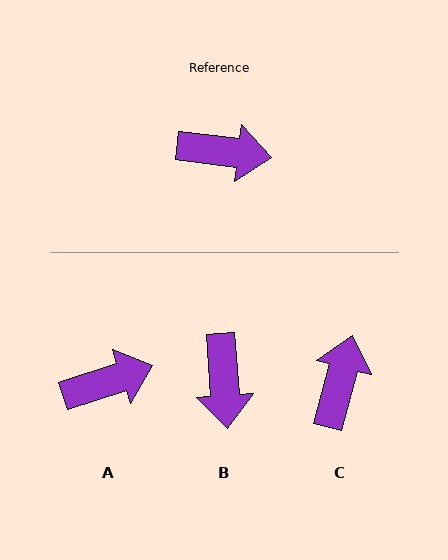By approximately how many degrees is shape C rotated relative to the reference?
Approximately 82 degrees counter-clockwise.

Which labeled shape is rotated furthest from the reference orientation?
C, about 82 degrees away.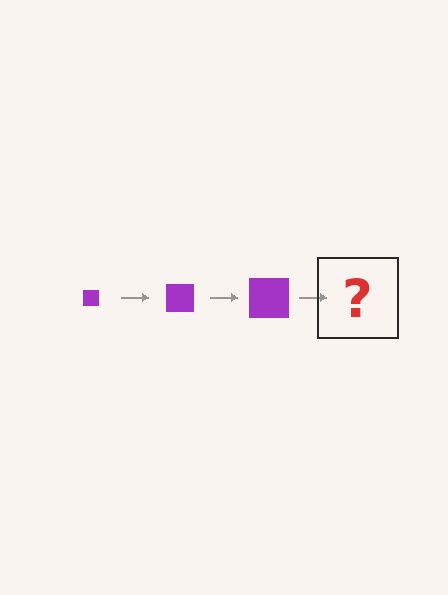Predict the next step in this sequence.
The next step is a purple square, larger than the previous one.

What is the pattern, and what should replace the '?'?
The pattern is that the square gets progressively larger each step. The '?' should be a purple square, larger than the previous one.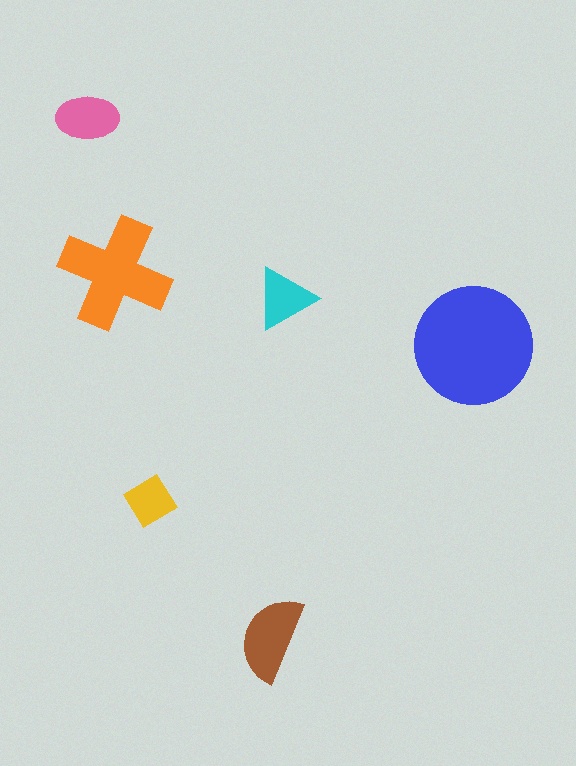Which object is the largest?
The blue circle.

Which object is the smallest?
The yellow diamond.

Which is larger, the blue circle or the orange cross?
The blue circle.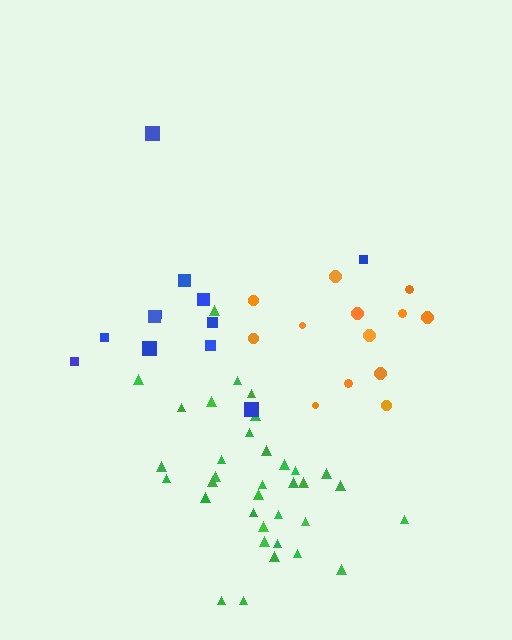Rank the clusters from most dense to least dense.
green, orange, blue.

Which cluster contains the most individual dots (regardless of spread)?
Green (35).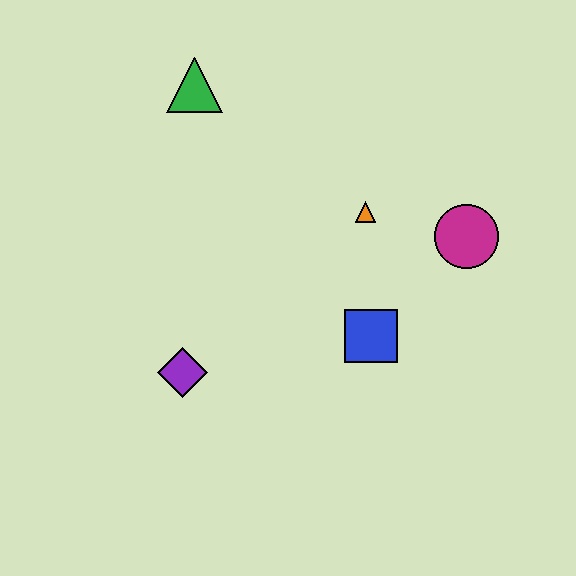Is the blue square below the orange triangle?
Yes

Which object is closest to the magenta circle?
The orange triangle is closest to the magenta circle.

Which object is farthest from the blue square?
The green triangle is farthest from the blue square.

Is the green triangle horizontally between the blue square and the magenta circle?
No